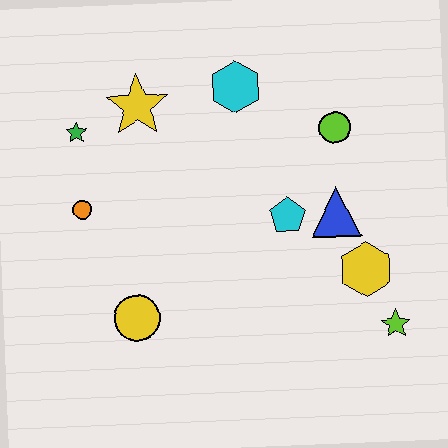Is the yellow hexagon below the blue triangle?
Yes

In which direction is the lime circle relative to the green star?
The lime circle is to the right of the green star.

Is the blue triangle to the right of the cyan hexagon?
Yes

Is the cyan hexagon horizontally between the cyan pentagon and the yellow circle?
Yes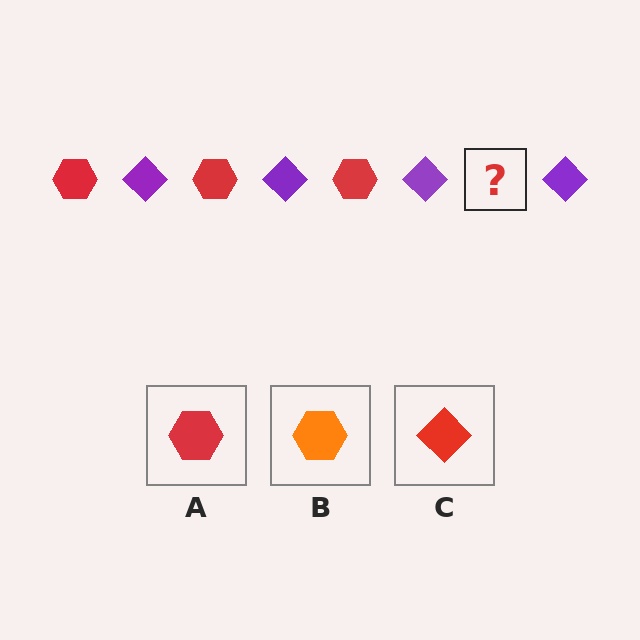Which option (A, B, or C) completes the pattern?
A.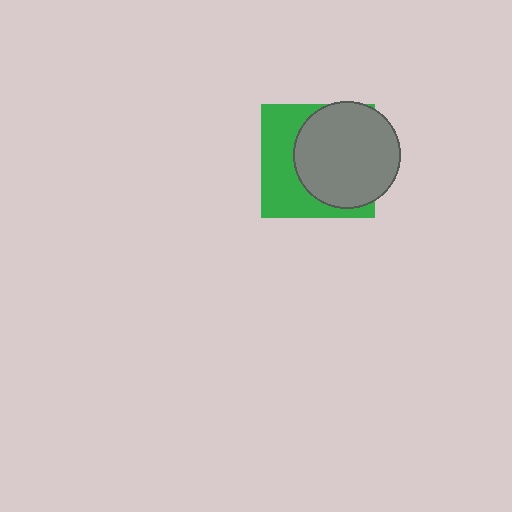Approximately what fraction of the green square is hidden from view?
Roughly 57% of the green square is hidden behind the gray circle.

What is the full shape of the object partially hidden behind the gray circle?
The partially hidden object is a green square.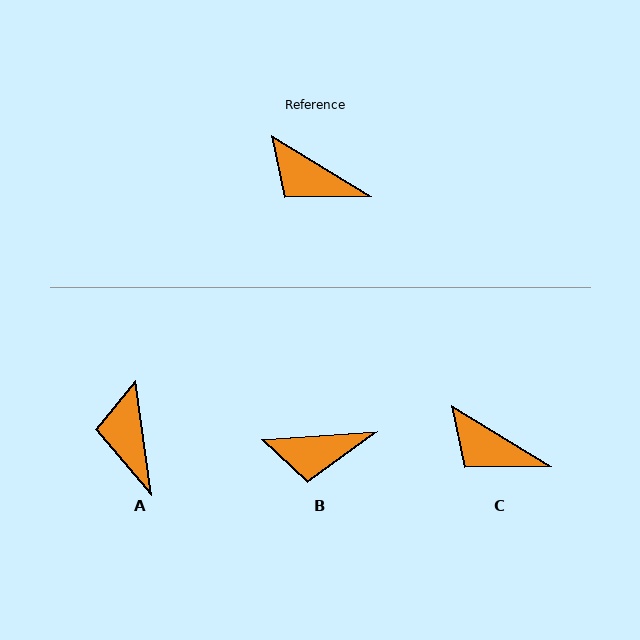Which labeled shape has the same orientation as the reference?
C.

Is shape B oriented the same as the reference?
No, it is off by about 36 degrees.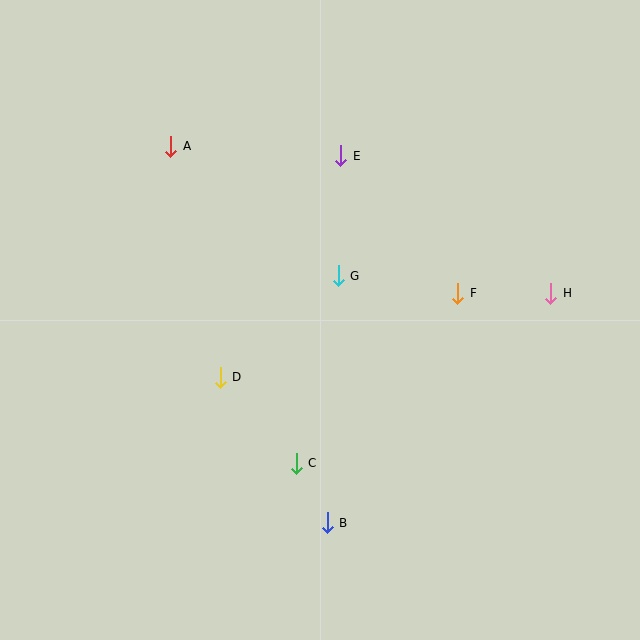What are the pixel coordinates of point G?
Point G is at (338, 276).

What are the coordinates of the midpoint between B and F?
The midpoint between B and F is at (392, 408).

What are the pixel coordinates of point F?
Point F is at (458, 293).